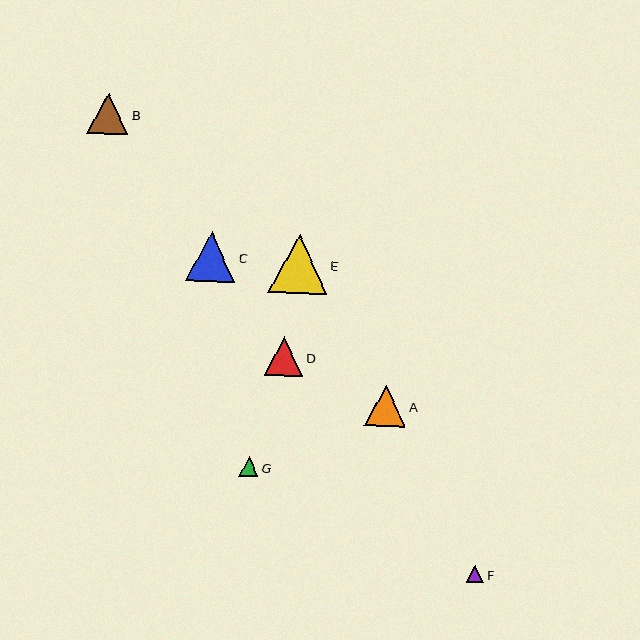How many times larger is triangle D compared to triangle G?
Triangle D is approximately 2.0 times the size of triangle G.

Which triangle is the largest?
Triangle E is the largest with a size of approximately 58 pixels.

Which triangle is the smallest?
Triangle F is the smallest with a size of approximately 17 pixels.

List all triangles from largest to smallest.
From largest to smallest: E, C, B, A, D, G, F.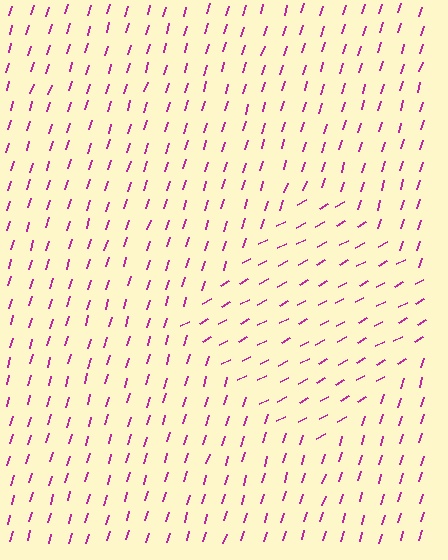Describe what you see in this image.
The image is filled with small magenta line segments. A diamond region in the image has lines oriented differently from the surrounding lines, creating a visible texture boundary.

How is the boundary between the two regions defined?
The boundary is defined purely by a change in line orientation (approximately 45 degrees difference). All lines are the same color and thickness.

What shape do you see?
I see a diamond.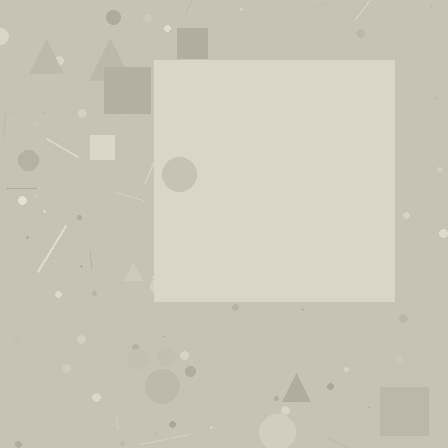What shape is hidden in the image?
A square is hidden in the image.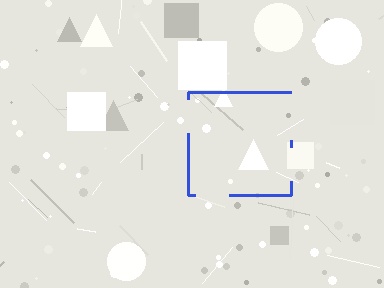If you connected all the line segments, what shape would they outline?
They would outline a square.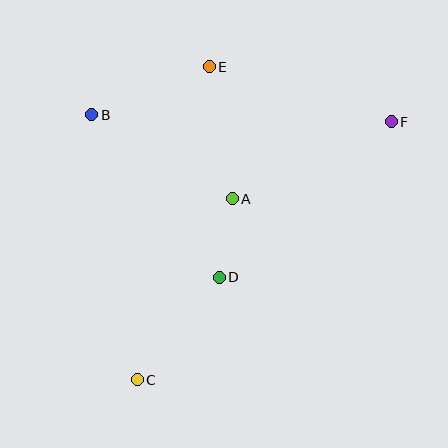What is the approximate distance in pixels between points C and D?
The distance between C and D is approximately 131 pixels.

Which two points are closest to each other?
Points A and D are closest to each other.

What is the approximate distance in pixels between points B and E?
The distance between B and E is approximately 127 pixels.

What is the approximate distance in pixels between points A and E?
The distance between A and E is approximately 134 pixels.